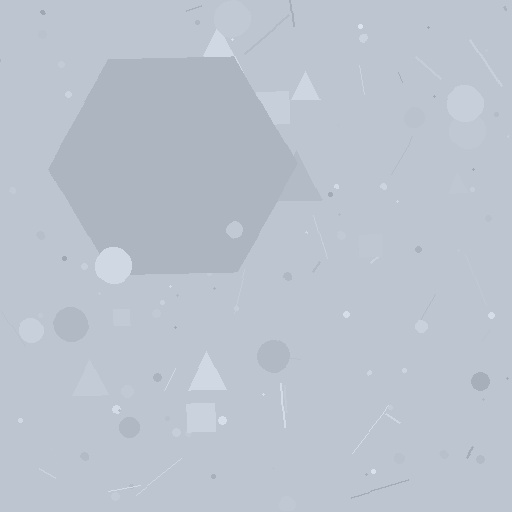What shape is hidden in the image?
A hexagon is hidden in the image.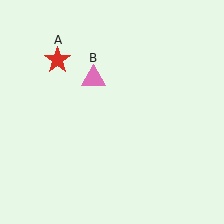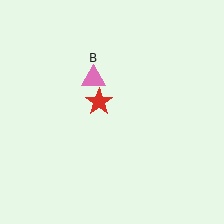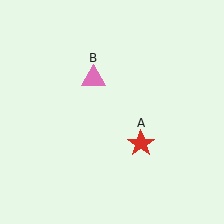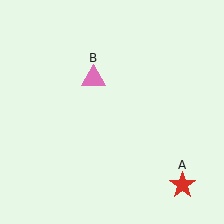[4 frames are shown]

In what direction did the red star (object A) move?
The red star (object A) moved down and to the right.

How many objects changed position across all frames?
1 object changed position: red star (object A).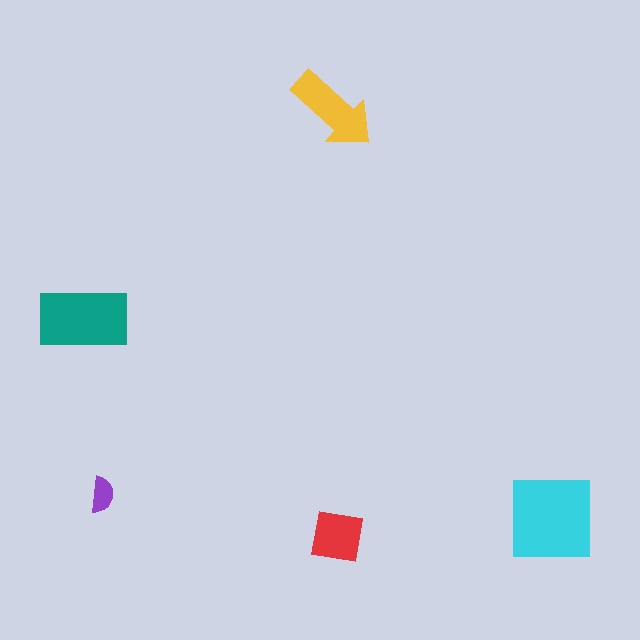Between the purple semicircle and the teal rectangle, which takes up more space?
The teal rectangle.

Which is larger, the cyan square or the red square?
The cyan square.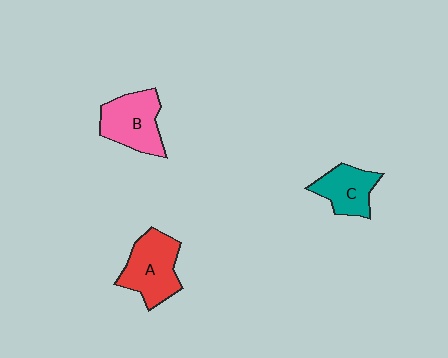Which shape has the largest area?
Shape A (red).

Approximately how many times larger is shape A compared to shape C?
Approximately 1.4 times.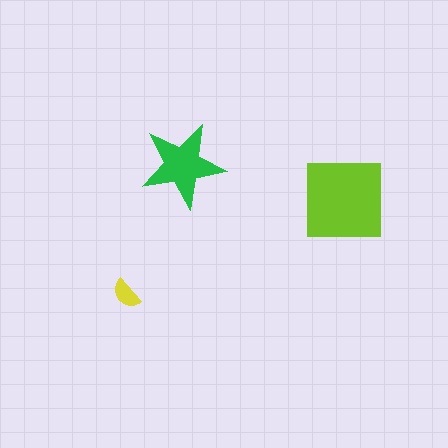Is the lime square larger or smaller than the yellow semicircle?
Larger.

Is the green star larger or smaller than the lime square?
Smaller.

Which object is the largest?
The lime square.